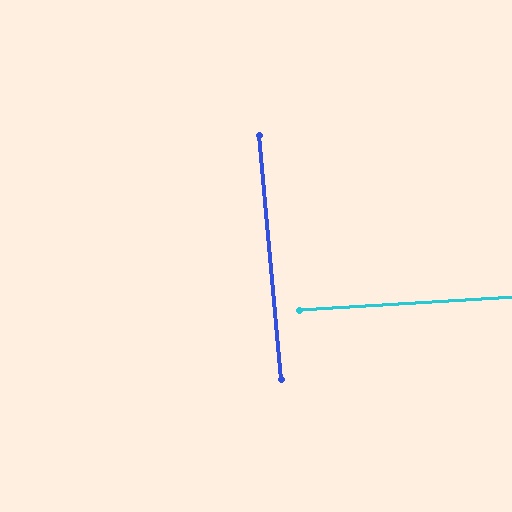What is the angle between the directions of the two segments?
Approximately 88 degrees.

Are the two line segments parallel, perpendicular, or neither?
Perpendicular — they meet at approximately 88°.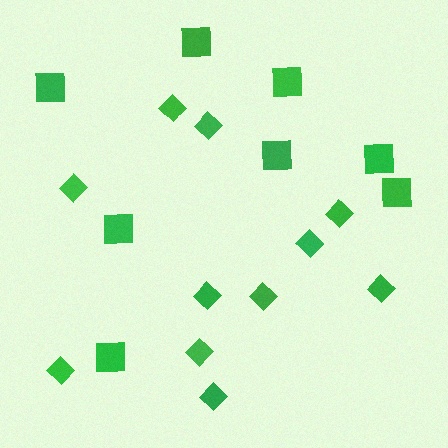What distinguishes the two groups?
There are 2 groups: one group of diamonds (11) and one group of squares (8).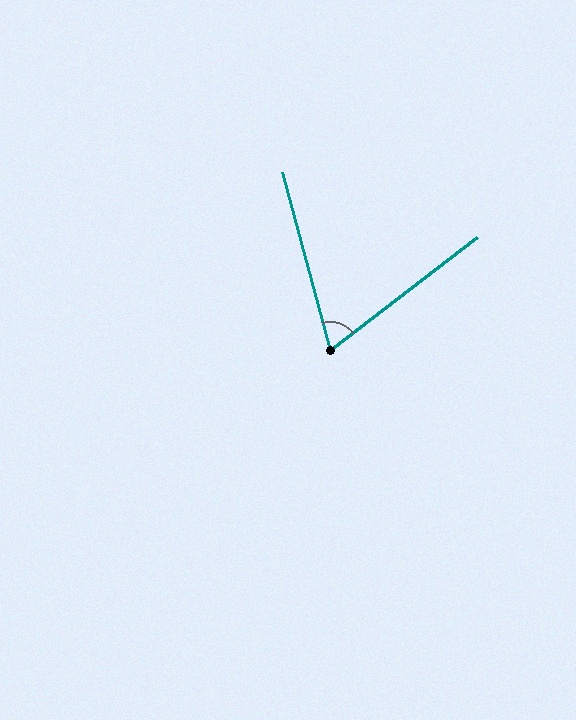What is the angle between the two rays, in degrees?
Approximately 68 degrees.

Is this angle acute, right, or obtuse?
It is acute.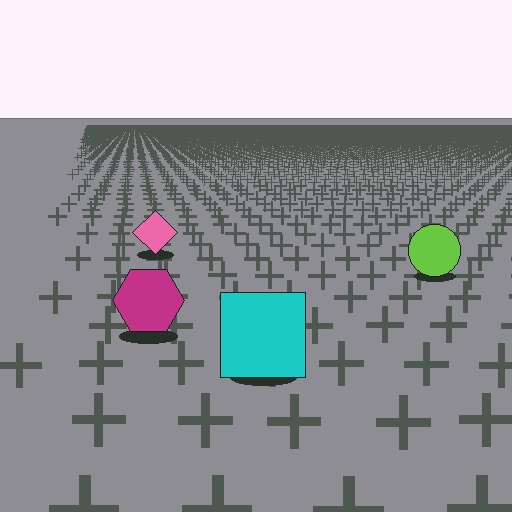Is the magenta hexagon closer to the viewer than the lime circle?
Yes. The magenta hexagon is closer — you can tell from the texture gradient: the ground texture is coarser near it.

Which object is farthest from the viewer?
The pink diamond is farthest from the viewer. It appears smaller and the ground texture around it is denser.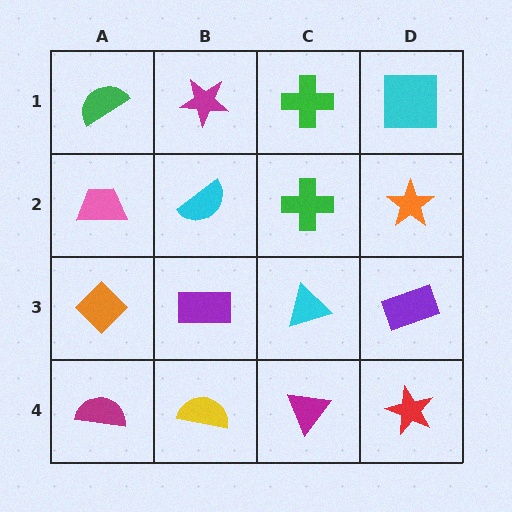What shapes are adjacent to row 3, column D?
An orange star (row 2, column D), a red star (row 4, column D), a cyan triangle (row 3, column C).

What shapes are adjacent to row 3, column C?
A green cross (row 2, column C), a magenta triangle (row 4, column C), a purple rectangle (row 3, column B), a purple rectangle (row 3, column D).